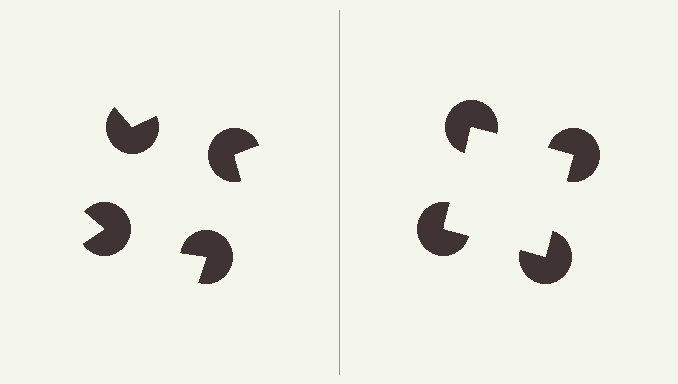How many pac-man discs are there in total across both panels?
8 — 4 on each side.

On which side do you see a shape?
An illusory square appears on the right side. On the left side the wedge cuts are rotated, so no coherent shape forms.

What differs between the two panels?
The pac-man discs are positioned identically on both sides; only the wedge orientations differ. On the right they align to a square; on the left they are misaligned.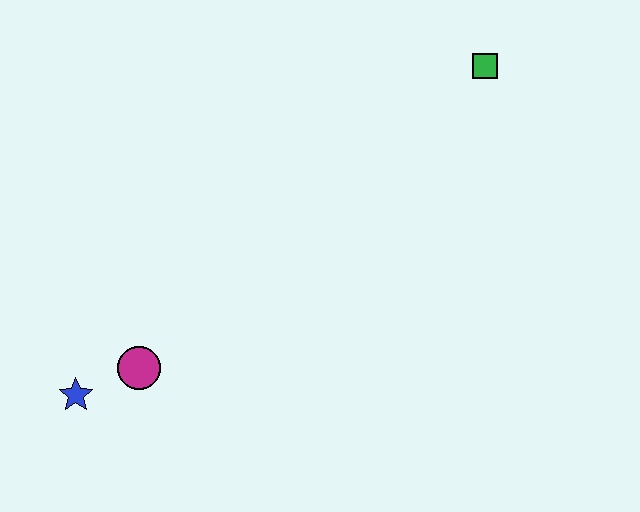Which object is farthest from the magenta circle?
The green square is farthest from the magenta circle.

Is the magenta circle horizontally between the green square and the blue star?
Yes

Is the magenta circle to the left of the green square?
Yes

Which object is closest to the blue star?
The magenta circle is closest to the blue star.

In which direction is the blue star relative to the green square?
The blue star is to the left of the green square.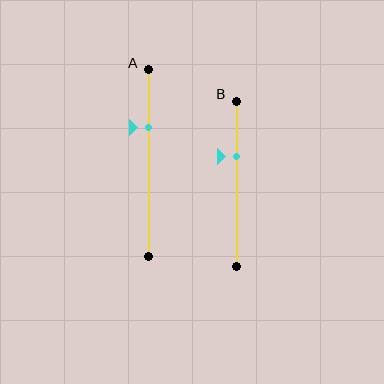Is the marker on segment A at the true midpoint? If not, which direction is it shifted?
No, the marker on segment A is shifted upward by about 19% of the segment length.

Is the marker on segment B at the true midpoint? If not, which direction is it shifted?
No, the marker on segment B is shifted upward by about 17% of the segment length.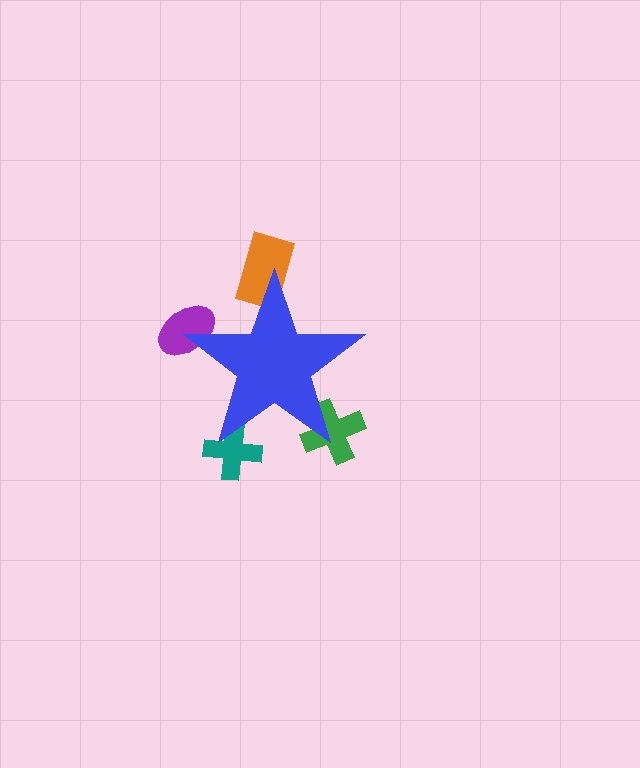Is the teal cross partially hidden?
Yes, the teal cross is partially hidden behind the blue star.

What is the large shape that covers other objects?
A blue star.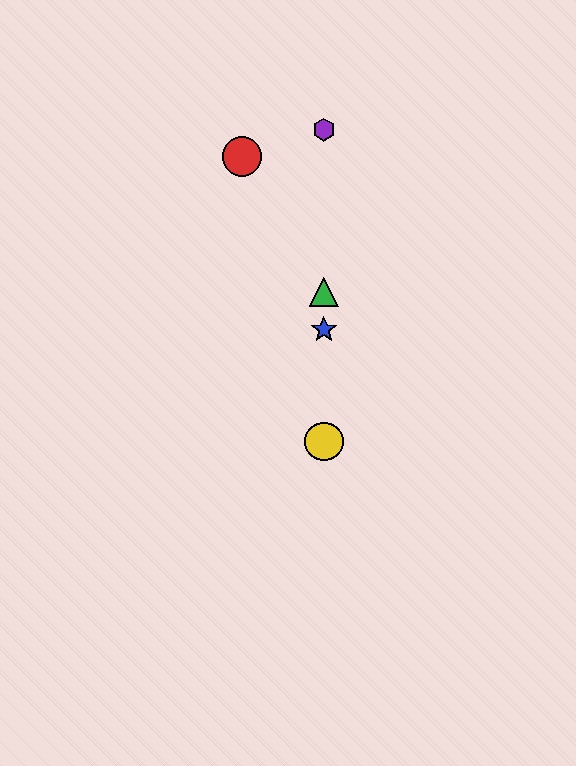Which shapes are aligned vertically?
The blue star, the green triangle, the yellow circle, the purple hexagon are aligned vertically.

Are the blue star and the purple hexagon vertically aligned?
Yes, both are at x≈324.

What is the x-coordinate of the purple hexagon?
The purple hexagon is at x≈324.